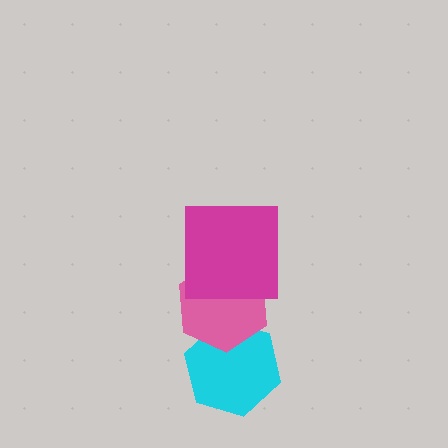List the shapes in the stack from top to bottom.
From top to bottom: the magenta square, the pink hexagon, the cyan hexagon.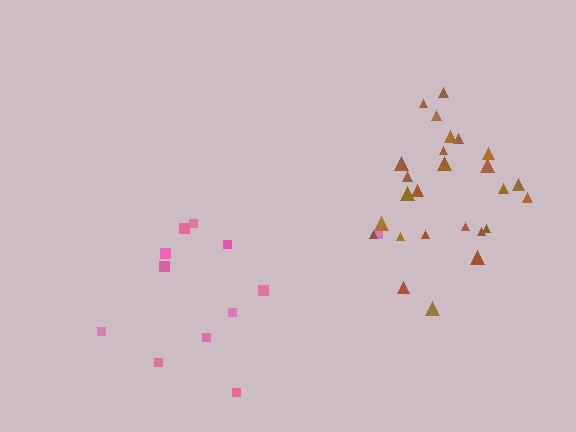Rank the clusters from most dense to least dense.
brown, pink.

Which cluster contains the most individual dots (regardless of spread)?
Brown (26).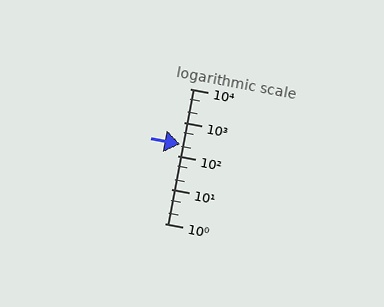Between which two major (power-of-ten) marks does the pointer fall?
The pointer is between 100 and 1000.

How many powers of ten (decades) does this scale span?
The scale spans 4 decades, from 1 to 10000.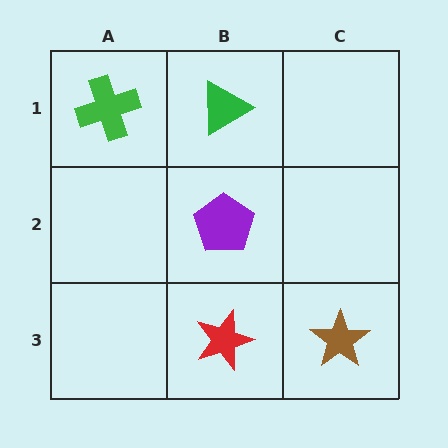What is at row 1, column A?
A green cross.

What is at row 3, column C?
A brown star.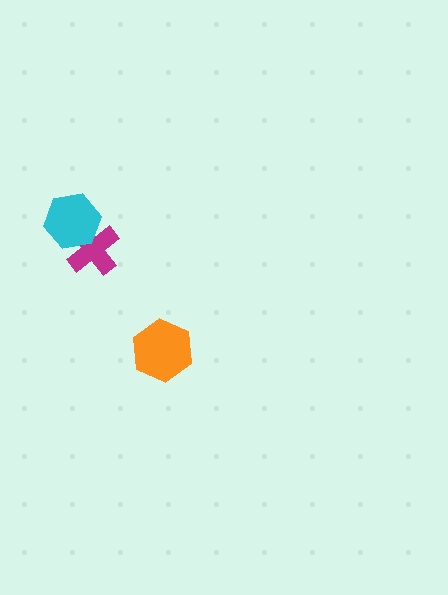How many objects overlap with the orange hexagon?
0 objects overlap with the orange hexagon.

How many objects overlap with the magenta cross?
1 object overlaps with the magenta cross.